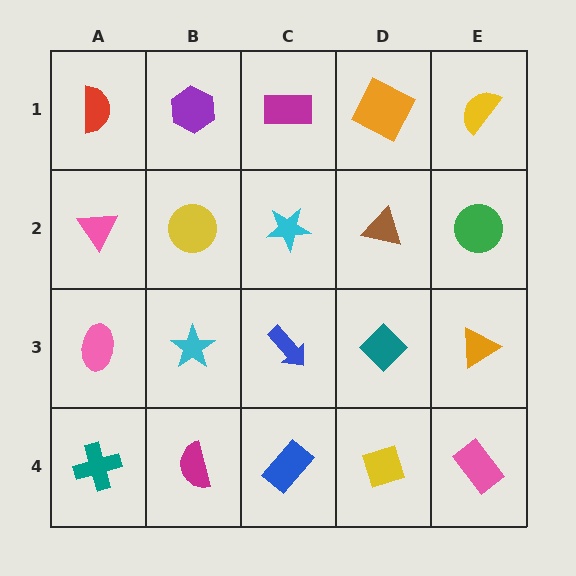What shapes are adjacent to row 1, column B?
A yellow circle (row 2, column B), a red semicircle (row 1, column A), a magenta rectangle (row 1, column C).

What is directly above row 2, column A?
A red semicircle.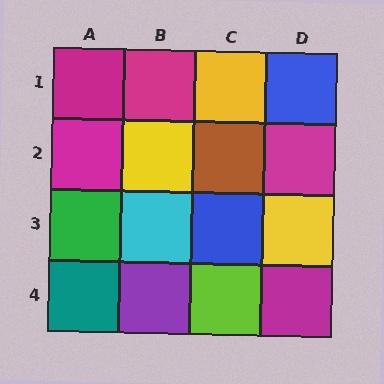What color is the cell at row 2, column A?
Magenta.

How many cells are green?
1 cell is green.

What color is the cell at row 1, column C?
Yellow.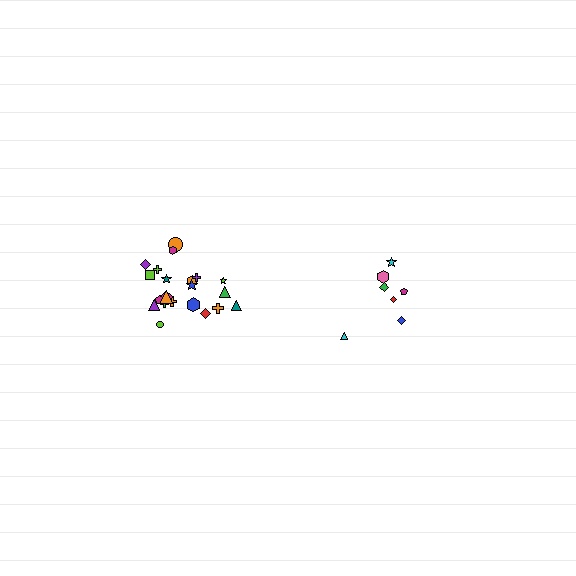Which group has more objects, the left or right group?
The left group.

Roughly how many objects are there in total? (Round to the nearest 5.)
Roughly 30 objects in total.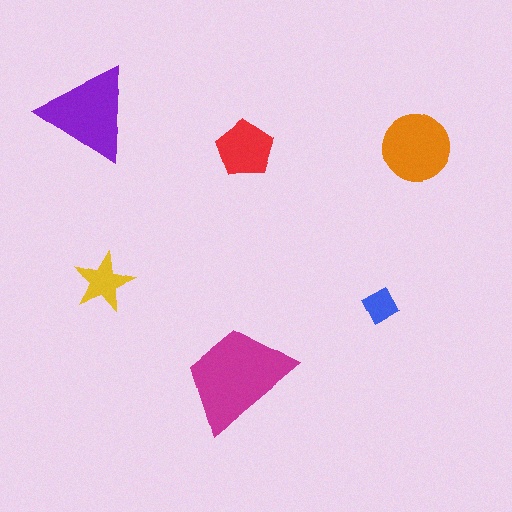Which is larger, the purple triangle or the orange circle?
The purple triangle.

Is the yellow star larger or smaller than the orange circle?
Smaller.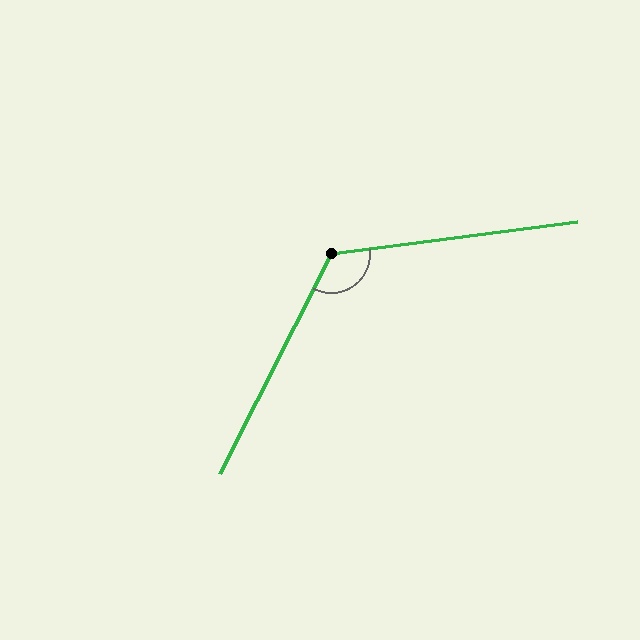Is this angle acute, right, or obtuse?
It is obtuse.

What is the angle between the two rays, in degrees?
Approximately 124 degrees.